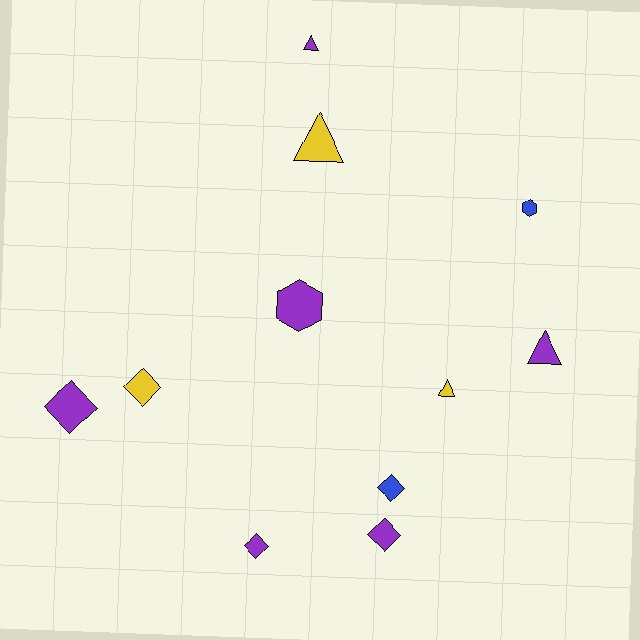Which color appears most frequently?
Purple, with 6 objects.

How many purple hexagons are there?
There is 1 purple hexagon.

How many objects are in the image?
There are 11 objects.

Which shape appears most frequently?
Diamond, with 5 objects.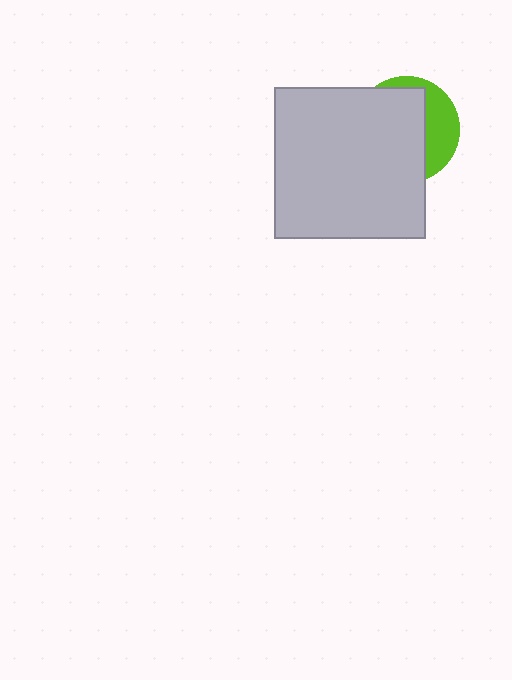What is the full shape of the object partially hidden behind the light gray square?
The partially hidden object is a lime circle.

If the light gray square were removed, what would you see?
You would see the complete lime circle.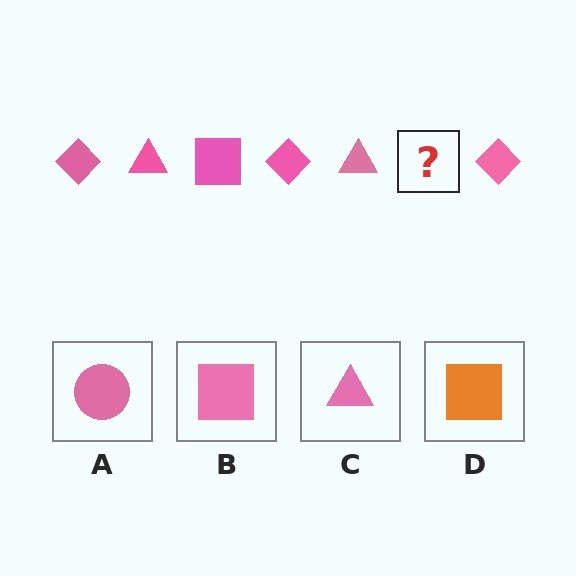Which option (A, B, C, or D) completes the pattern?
B.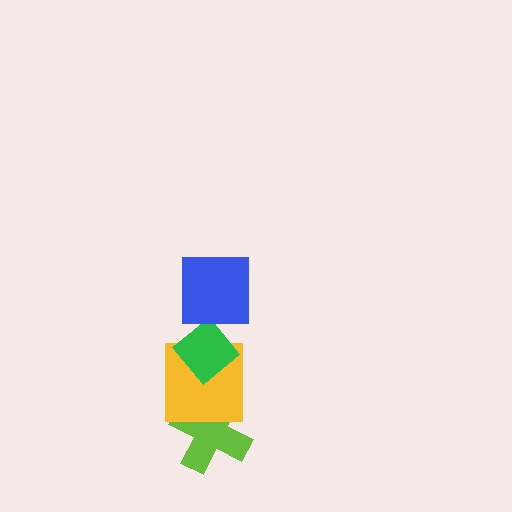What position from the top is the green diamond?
The green diamond is 2nd from the top.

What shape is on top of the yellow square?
The green diamond is on top of the yellow square.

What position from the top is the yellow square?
The yellow square is 3rd from the top.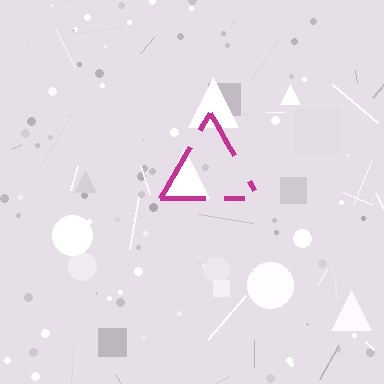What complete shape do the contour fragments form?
The contour fragments form a triangle.